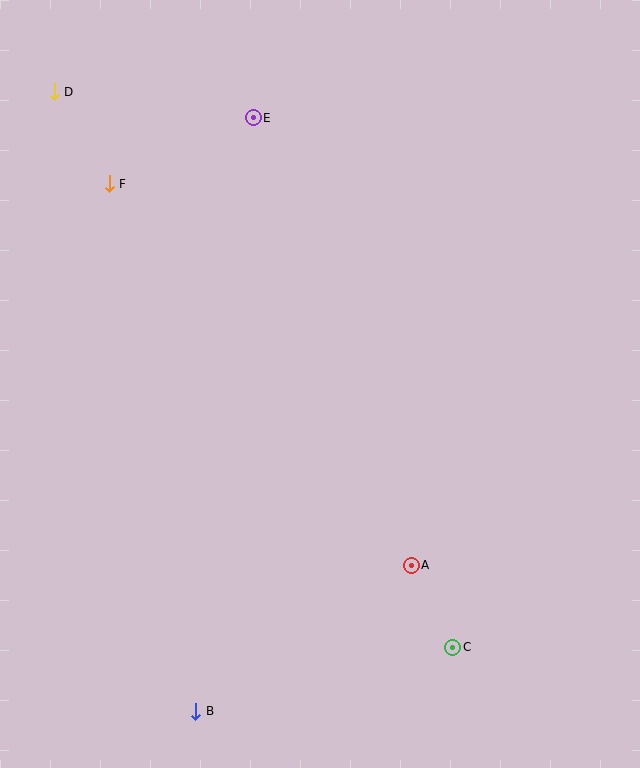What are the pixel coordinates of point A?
Point A is at (411, 565).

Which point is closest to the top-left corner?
Point D is closest to the top-left corner.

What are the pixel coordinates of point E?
Point E is at (253, 118).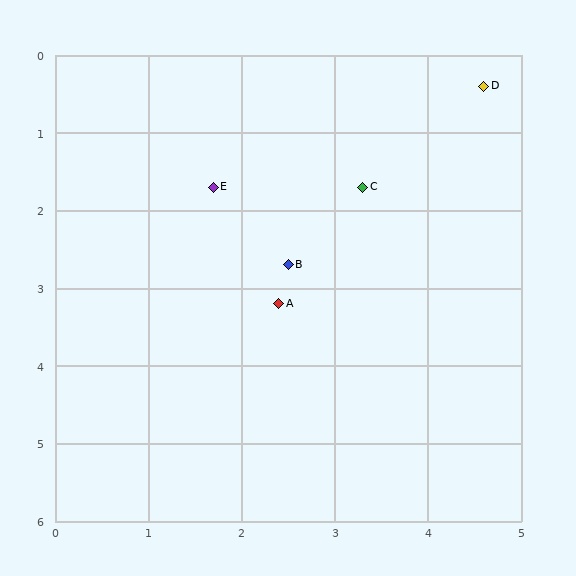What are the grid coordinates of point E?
Point E is at approximately (1.7, 1.7).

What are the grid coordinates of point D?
Point D is at approximately (4.6, 0.4).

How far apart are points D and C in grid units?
Points D and C are about 1.8 grid units apart.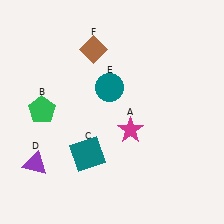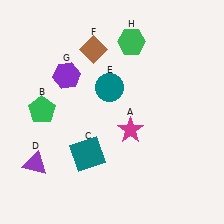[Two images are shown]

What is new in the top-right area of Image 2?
A green hexagon (H) was added in the top-right area of Image 2.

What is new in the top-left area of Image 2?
A purple hexagon (G) was added in the top-left area of Image 2.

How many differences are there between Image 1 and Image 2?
There are 2 differences between the two images.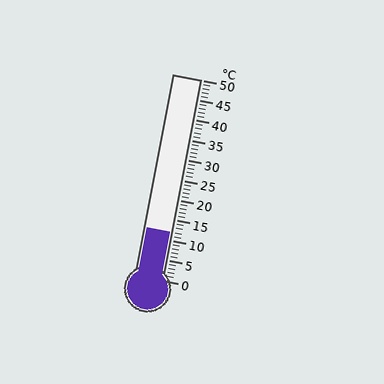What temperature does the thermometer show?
The thermometer shows approximately 12°C.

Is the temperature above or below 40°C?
The temperature is below 40°C.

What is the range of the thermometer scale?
The thermometer scale ranges from 0°C to 50°C.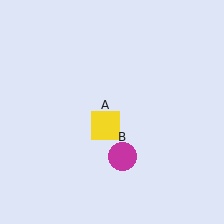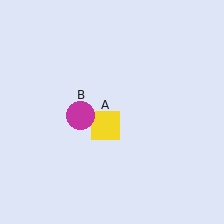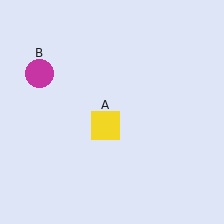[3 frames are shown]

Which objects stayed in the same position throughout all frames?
Yellow square (object A) remained stationary.